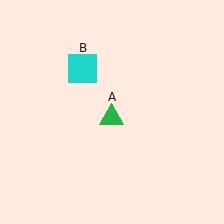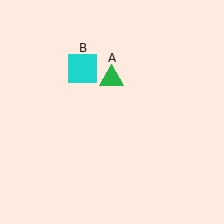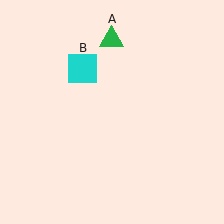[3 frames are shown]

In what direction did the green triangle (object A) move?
The green triangle (object A) moved up.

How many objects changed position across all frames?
1 object changed position: green triangle (object A).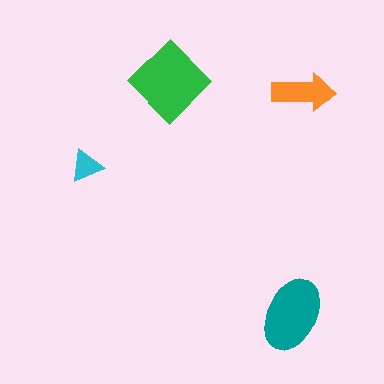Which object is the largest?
The green diamond.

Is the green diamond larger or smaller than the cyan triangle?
Larger.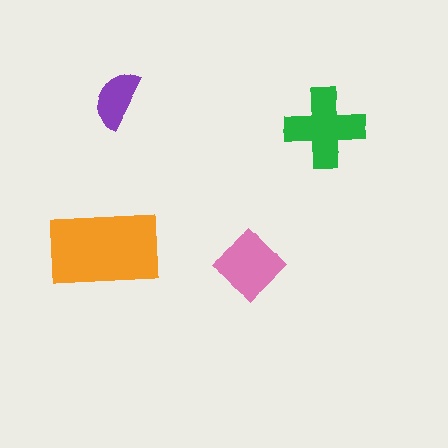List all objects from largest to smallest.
The orange rectangle, the green cross, the pink diamond, the purple semicircle.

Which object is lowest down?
The pink diamond is bottommost.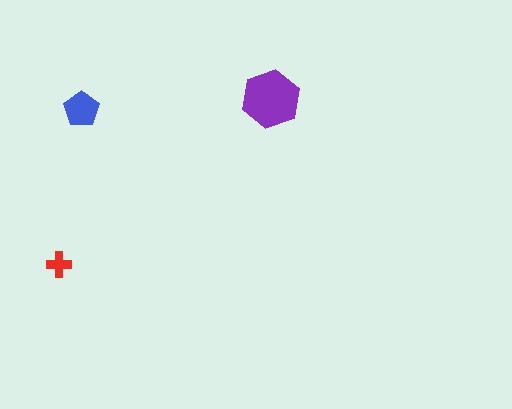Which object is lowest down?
The red cross is bottommost.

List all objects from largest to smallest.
The purple hexagon, the blue pentagon, the red cross.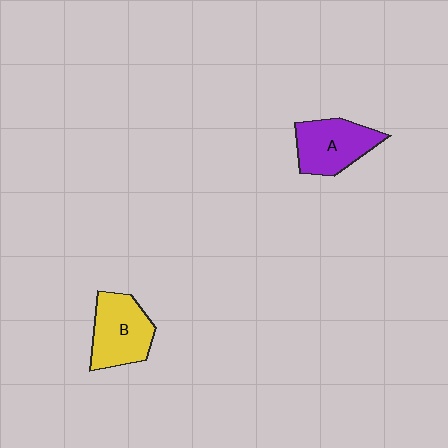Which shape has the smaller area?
Shape A (purple).